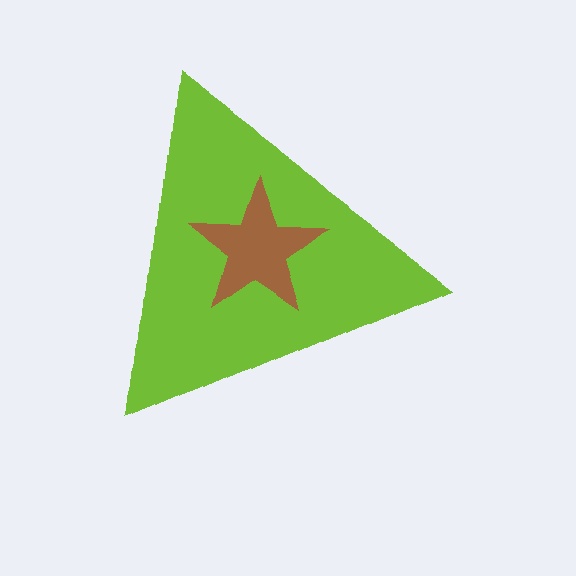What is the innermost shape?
The brown star.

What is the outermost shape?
The lime triangle.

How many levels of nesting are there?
2.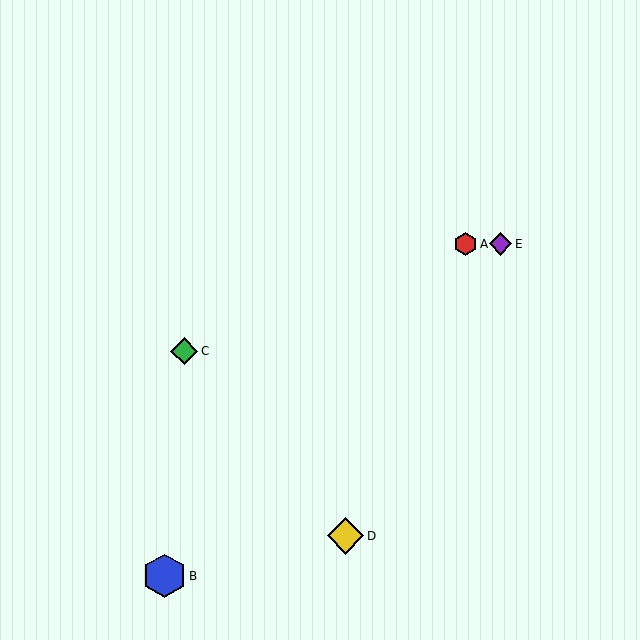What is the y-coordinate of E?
Object E is at y≈244.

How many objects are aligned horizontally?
2 objects (A, E) are aligned horizontally.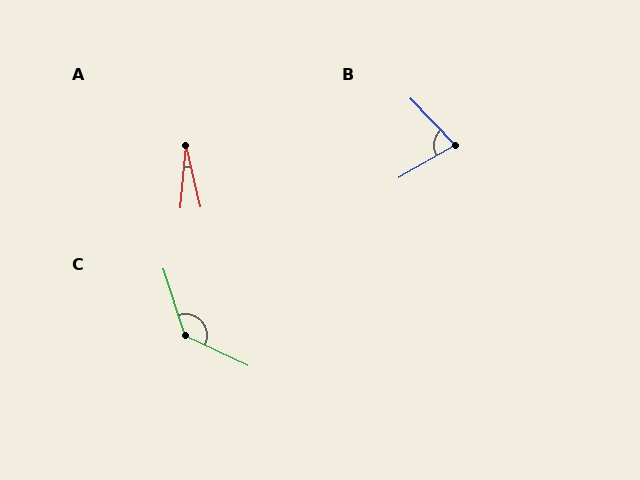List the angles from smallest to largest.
A (19°), B (76°), C (133°).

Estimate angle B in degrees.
Approximately 76 degrees.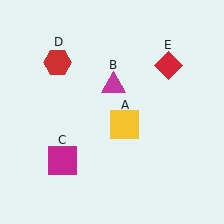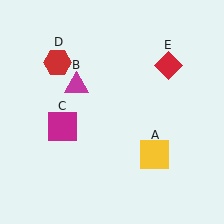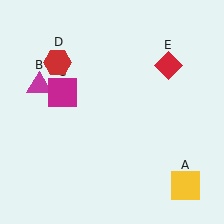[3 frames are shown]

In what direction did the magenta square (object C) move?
The magenta square (object C) moved up.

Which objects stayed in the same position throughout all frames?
Red hexagon (object D) and red diamond (object E) remained stationary.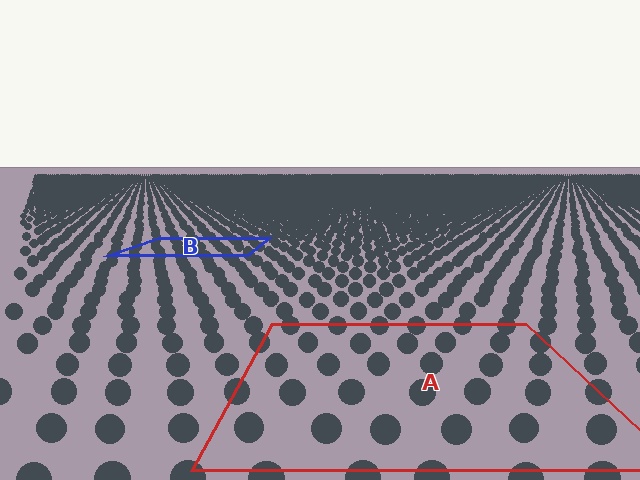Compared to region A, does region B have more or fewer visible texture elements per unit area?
Region B has more texture elements per unit area — they are packed more densely because it is farther away.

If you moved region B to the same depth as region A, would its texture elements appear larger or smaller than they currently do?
They would appear larger. At a closer depth, the same texture elements are projected at a bigger on-screen size.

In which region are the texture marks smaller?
The texture marks are smaller in region B, because it is farther away.